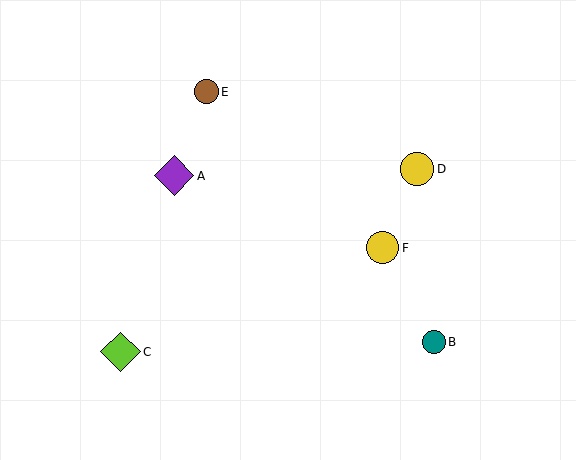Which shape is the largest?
The lime diamond (labeled C) is the largest.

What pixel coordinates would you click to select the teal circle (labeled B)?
Click at (434, 342) to select the teal circle B.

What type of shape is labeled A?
Shape A is a purple diamond.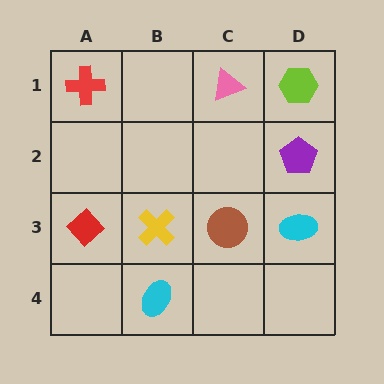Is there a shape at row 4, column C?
No, that cell is empty.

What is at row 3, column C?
A brown circle.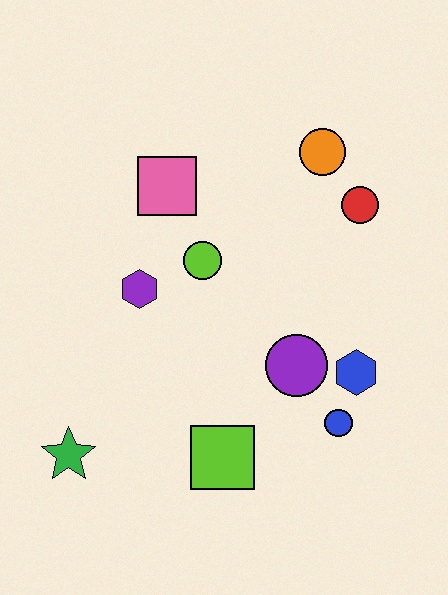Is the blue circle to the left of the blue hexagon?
Yes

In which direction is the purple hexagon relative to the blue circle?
The purple hexagon is to the left of the blue circle.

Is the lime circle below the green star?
No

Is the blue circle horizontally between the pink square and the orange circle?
No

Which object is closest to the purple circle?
The blue hexagon is closest to the purple circle.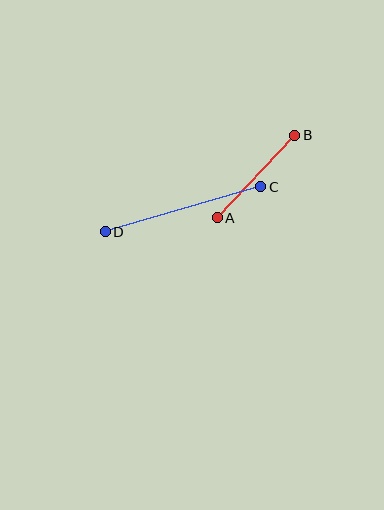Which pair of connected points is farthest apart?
Points C and D are farthest apart.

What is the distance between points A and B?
The distance is approximately 113 pixels.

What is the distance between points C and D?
The distance is approximately 162 pixels.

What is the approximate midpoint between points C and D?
The midpoint is at approximately (183, 209) pixels.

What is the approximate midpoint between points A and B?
The midpoint is at approximately (256, 177) pixels.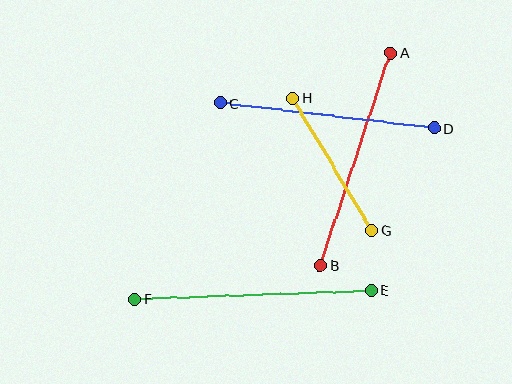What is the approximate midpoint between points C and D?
The midpoint is at approximately (327, 116) pixels.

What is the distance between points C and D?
The distance is approximately 216 pixels.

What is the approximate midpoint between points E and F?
The midpoint is at approximately (253, 295) pixels.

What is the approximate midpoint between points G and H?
The midpoint is at approximately (332, 164) pixels.